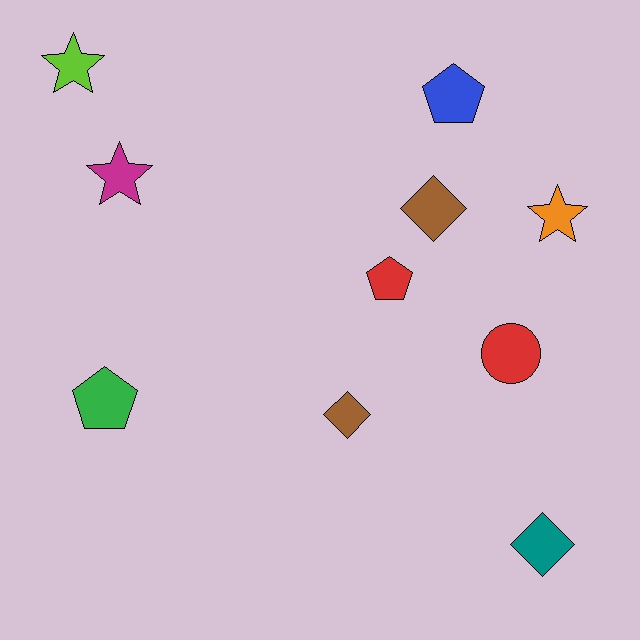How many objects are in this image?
There are 10 objects.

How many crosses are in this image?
There are no crosses.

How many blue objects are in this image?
There is 1 blue object.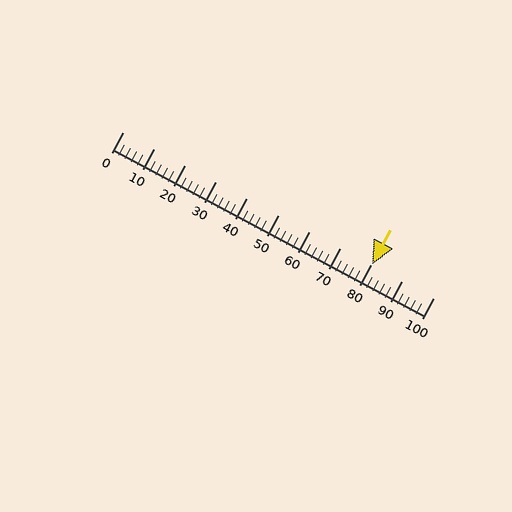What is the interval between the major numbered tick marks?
The major tick marks are spaced 10 units apart.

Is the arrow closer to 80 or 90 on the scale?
The arrow is closer to 80.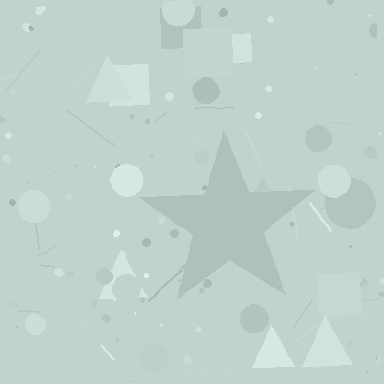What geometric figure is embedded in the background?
A star is embedded in the background.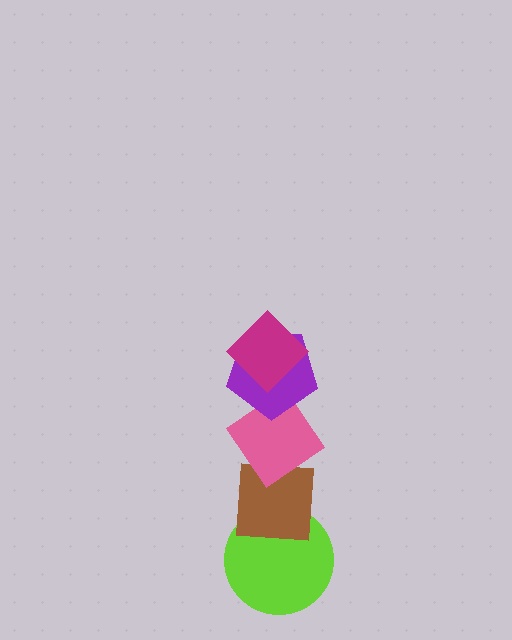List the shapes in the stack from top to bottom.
From top to bottom: the magenta diamond, the purple pentagon, the pink diamond, the brown square, the lime circle.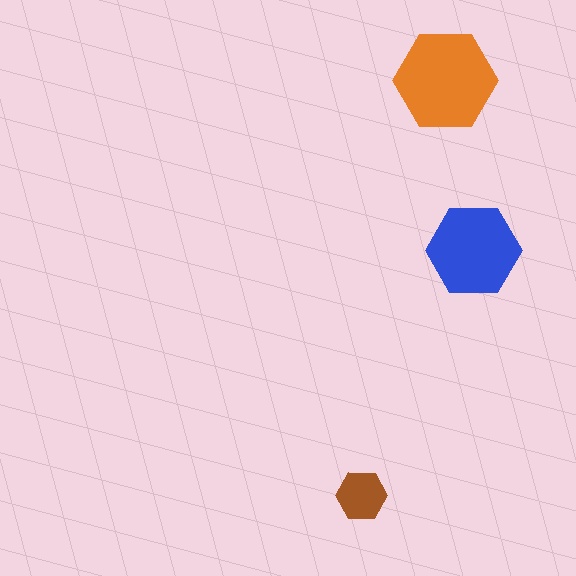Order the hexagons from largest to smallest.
the orange one, the blue one, the brown one.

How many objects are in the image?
There are 3 objects in the image.